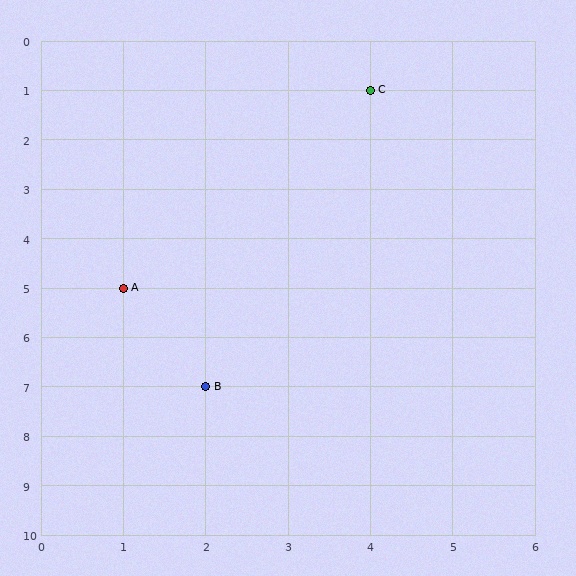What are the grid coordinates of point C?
Point C is at grid coordinates (4, 1).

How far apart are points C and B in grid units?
Points C and B are 2 columns and 6 rows apart (about 6.3 grid units diagonally).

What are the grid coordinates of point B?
Point B is at grid coordinates (2, 7).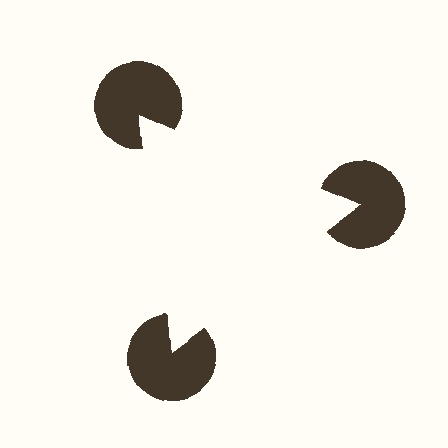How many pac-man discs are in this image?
There are 3 — one at each vertex of the illusory triangle.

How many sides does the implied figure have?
3 sides.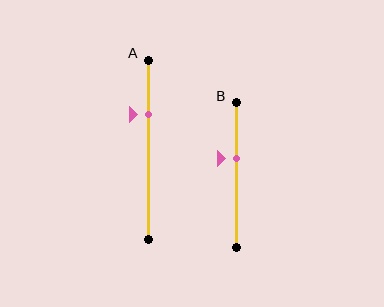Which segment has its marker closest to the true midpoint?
Segment B has its marker closest to the true midpoint.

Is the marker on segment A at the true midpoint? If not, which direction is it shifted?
No, the marker on segment A is shifted upward by about 20% of the segment length.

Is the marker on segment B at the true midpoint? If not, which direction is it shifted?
No, the marker on segment B is shifted upward by about 11% of the segment length.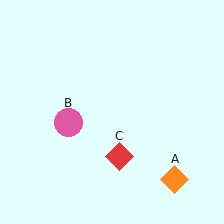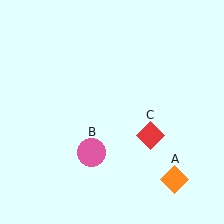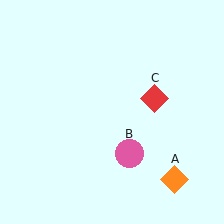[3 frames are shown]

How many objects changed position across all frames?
2 objects changed position: pink circle (object B), red diamond (object C).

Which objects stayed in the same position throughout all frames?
Orange diamond (object A) remained stationary.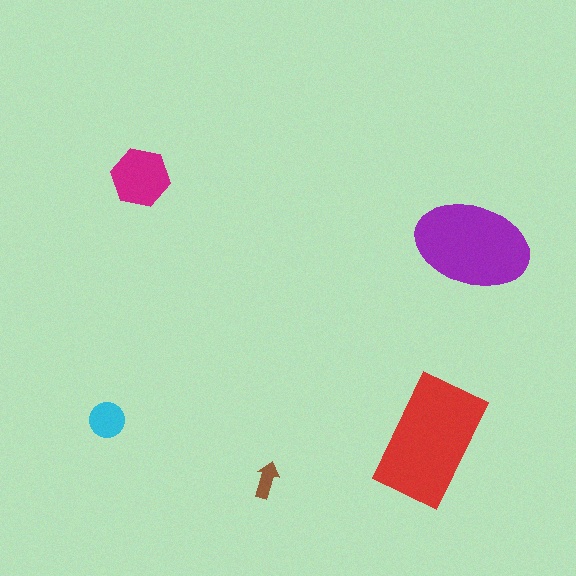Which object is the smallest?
The brown arrow.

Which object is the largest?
The red rectangle.